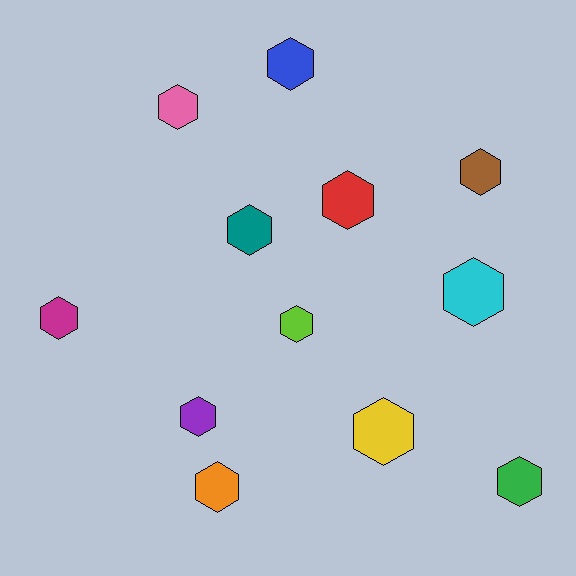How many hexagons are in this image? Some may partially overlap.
There are 12 hexagons.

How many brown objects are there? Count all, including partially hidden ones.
There is 1 brown object.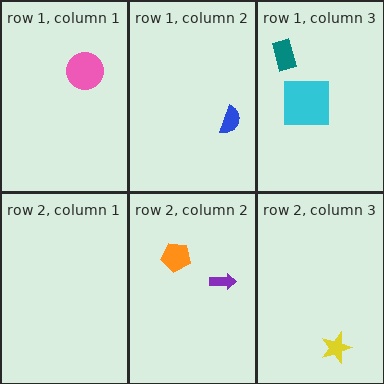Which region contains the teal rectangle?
The row 1, column 3 region.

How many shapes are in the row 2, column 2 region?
2.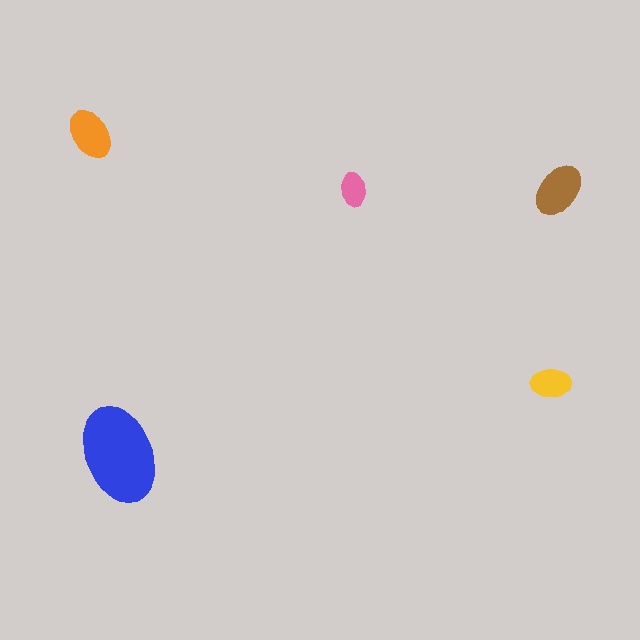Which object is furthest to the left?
The orange ellipse is leftmost.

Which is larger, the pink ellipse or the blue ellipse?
The blue one.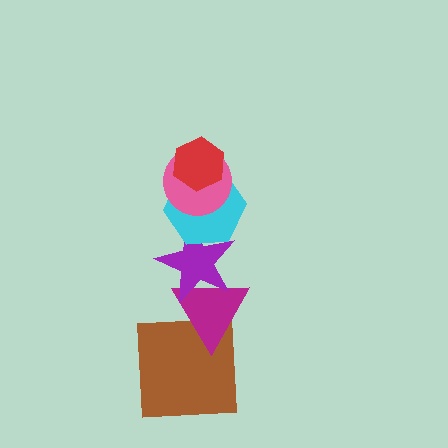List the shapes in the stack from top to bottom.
From top to bottom: the red hexagon, the pink circle, the cyan hexagon, the purple star, the magenta triangle, the brown square.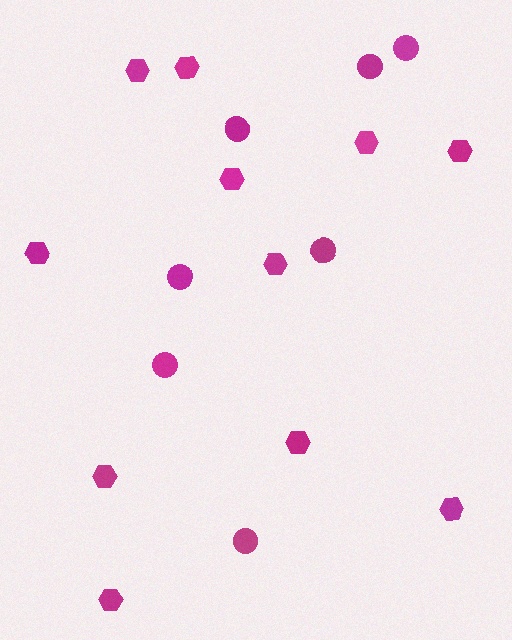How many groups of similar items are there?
There are 2 groups: one group of hexagons (11) and one group of circles (7).